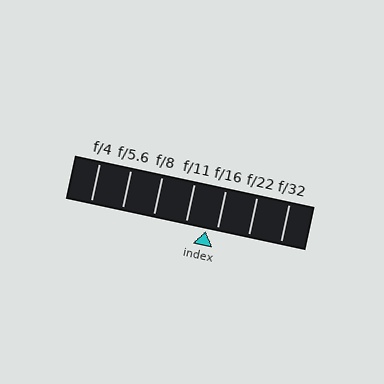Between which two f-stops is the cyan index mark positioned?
The index mark is between f/11 and f/16.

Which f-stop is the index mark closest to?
The index mark is closest to f/16.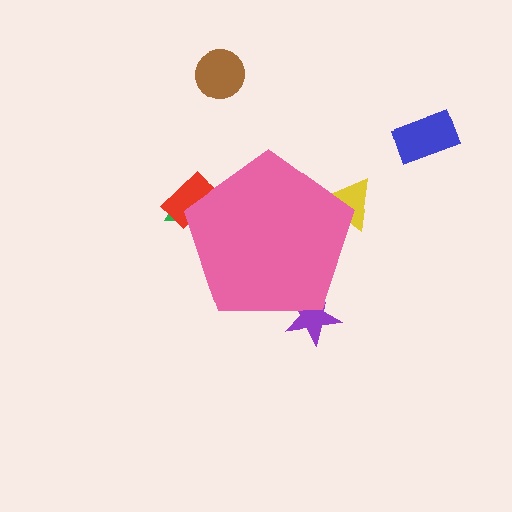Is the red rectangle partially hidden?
Yes, the red rectangle is partially hidden behind the pink pentagon.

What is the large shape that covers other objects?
A pink pentagon.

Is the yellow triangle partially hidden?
Yes, the yellow triangle is partially hidden behind the pink pentagon.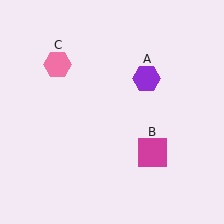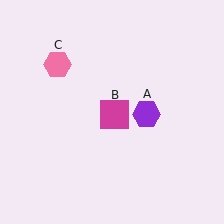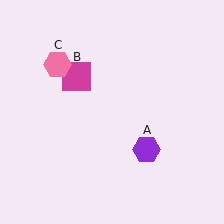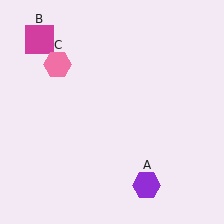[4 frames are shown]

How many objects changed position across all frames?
2 objects changed position: purple hexagon (object A), magenta square (object B).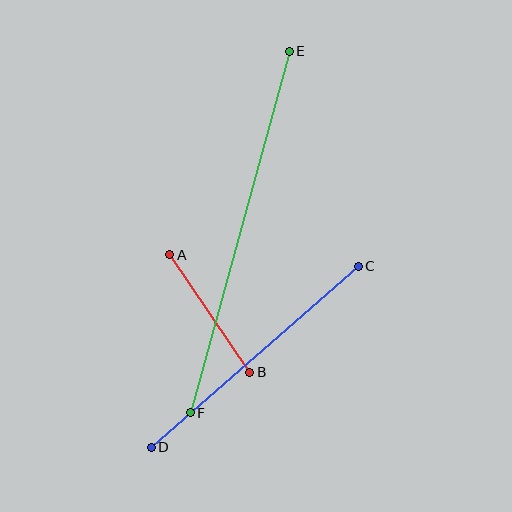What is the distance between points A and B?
The distance is approximately 142 pixels.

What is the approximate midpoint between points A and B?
The midpoint is at approximately (210, 313) pixels.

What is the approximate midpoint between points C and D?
The midpoint is at approximately (255, 357) pixels.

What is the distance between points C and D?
The distance is approximately 275 pixels.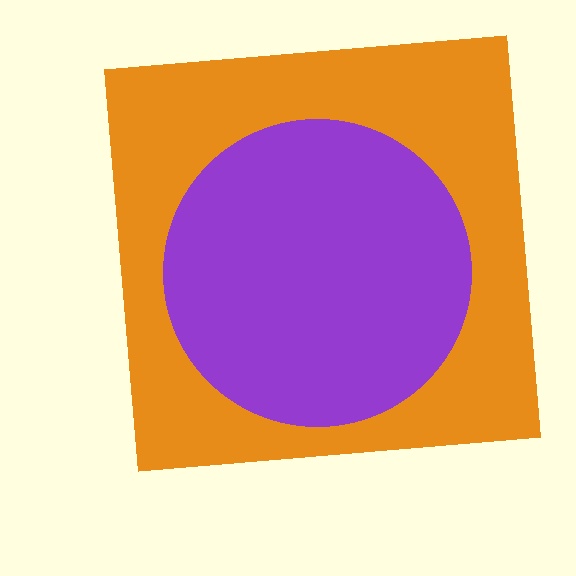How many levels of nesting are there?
2.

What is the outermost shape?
The orange square.